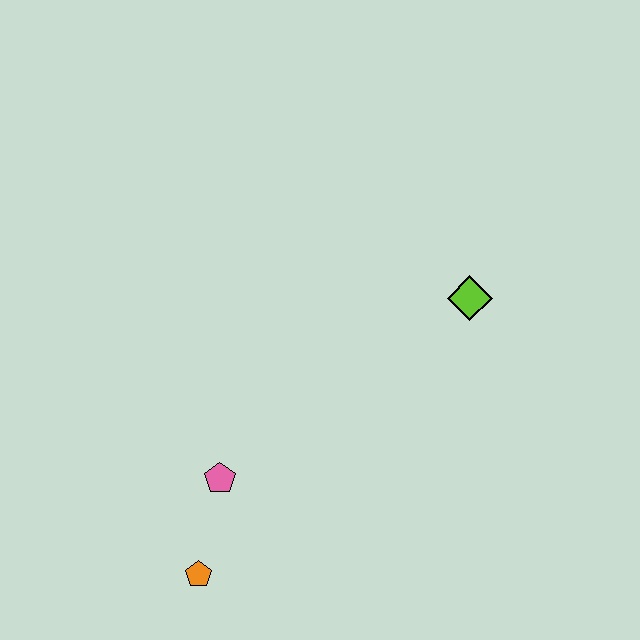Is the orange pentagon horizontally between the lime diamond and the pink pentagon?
No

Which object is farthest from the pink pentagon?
The lime diamond is farthest from the pink pentagon.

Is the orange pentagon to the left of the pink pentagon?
Yes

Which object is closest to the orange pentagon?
The pink pentagon is closest to the orange pentagon.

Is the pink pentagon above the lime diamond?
No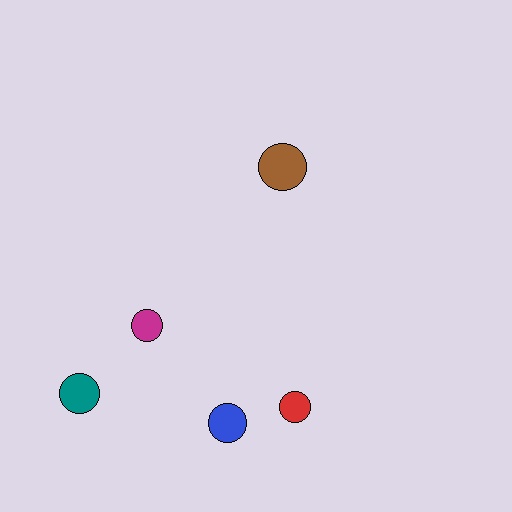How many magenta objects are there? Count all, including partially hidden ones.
There is 1 magenta object.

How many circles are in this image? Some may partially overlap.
There are 5 circles.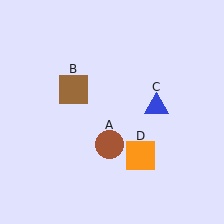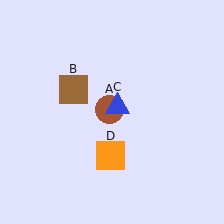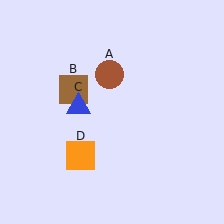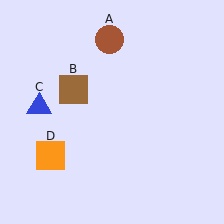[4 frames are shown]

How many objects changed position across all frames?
3 objects changed position: brown circle (object A), blue triangle (object C), orange square (object D).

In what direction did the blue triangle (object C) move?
The blue triangle (object C) moved left.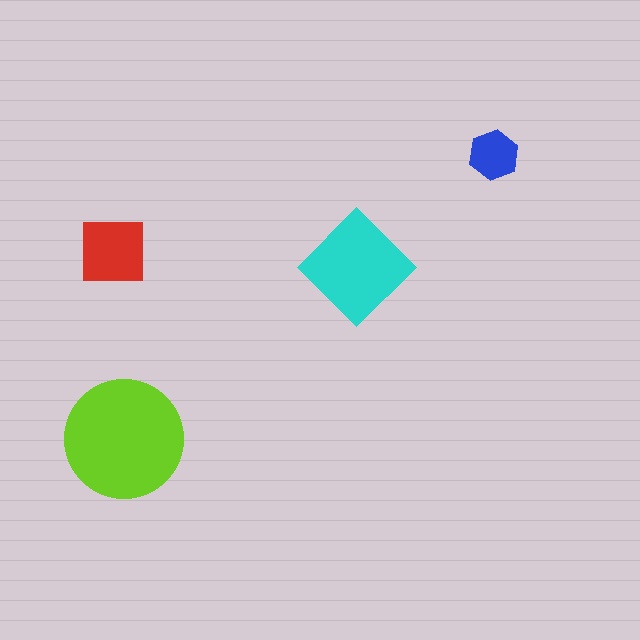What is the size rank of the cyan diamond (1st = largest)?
2nd.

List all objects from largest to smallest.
The lime circle, the cyan diamond, the red square, the blue hexagon.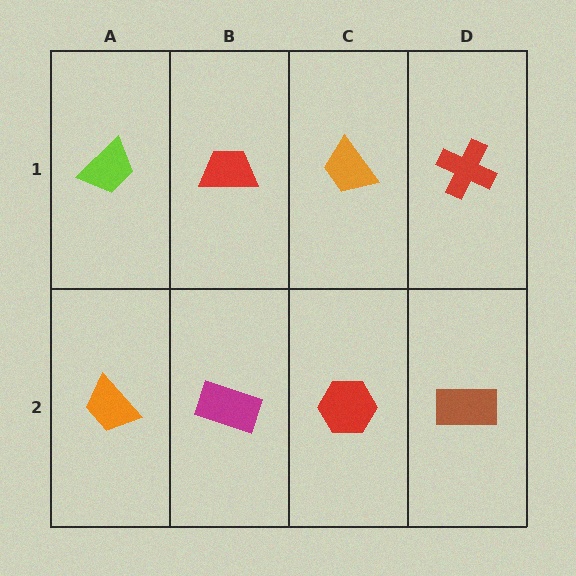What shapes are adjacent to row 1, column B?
A magenta rectangle (row 2, column B), a lime trapezoid (row 1, column A), an orange trapezoid (row 1, column C).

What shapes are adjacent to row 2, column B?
A red trapezoid (row 1, column B), an orange trapezoid (row 2, column A), a red hexagon (row 2, column C).